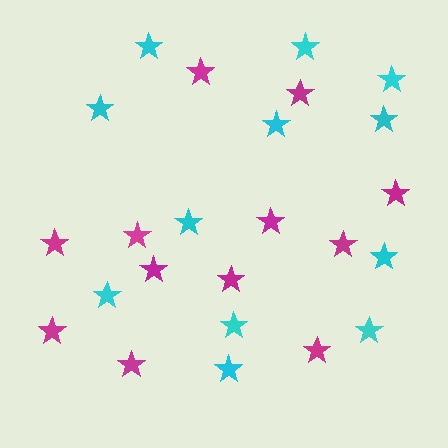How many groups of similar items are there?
There are 2 groups: one group of cyan stars (12) and one group of magenta stars (12).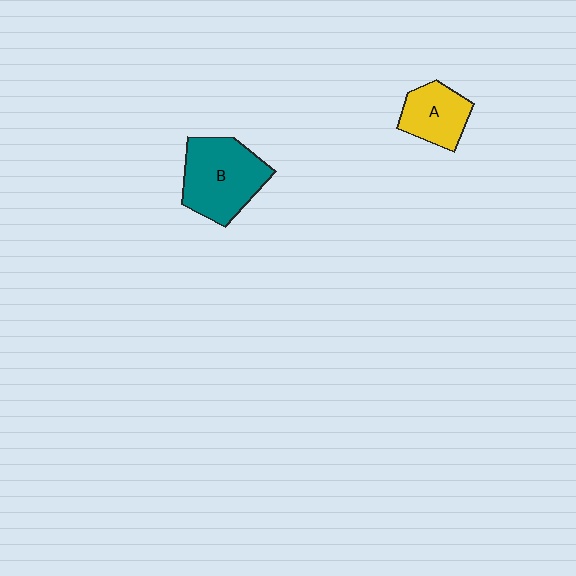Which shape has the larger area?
Shape B (teal).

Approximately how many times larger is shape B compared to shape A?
Approximately 1.6 times.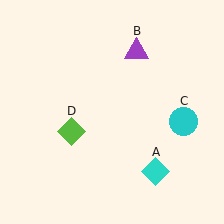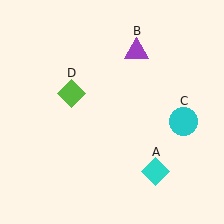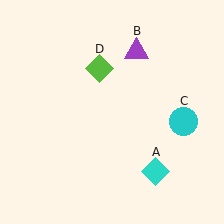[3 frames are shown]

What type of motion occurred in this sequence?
The lime diamond (object D) rotated clockwise around the center of the scene.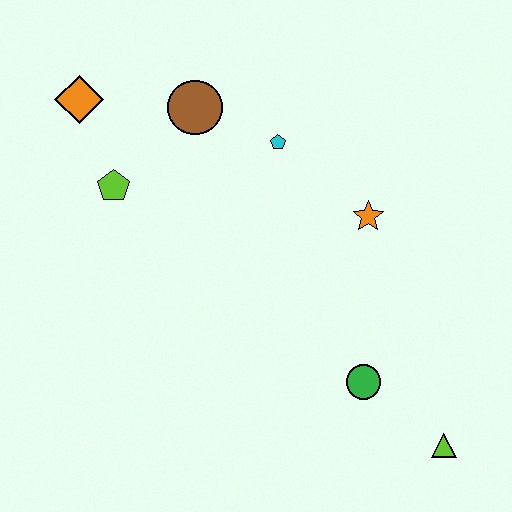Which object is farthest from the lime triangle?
The orange diamond is farthest from the lime triangle.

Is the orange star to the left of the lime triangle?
Yes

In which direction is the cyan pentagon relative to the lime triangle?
The cyan pentagon is above the lime triangle.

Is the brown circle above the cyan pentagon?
Yes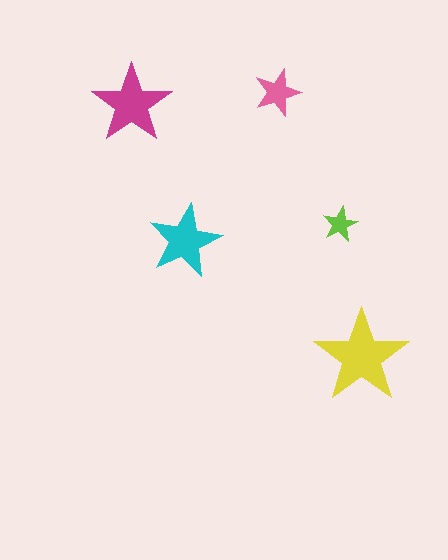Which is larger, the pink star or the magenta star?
The magenta one.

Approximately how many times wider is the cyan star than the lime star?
About 2 times wider.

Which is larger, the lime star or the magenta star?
The magenta one.